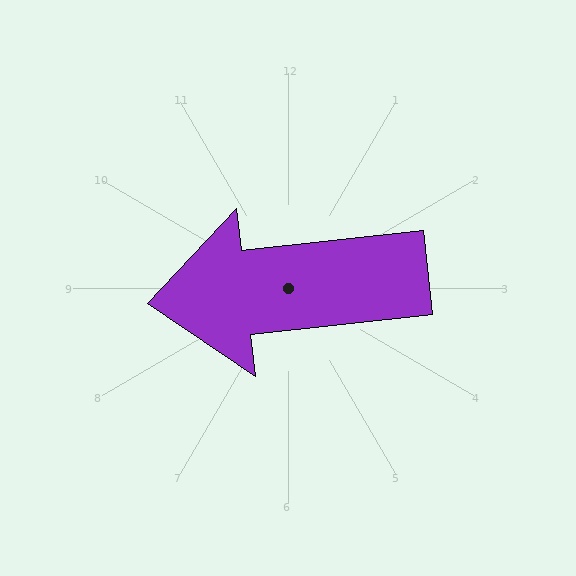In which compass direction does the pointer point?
West.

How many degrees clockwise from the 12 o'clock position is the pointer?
Approximately 264 degrees.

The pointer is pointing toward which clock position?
Roughly 9 o'clock.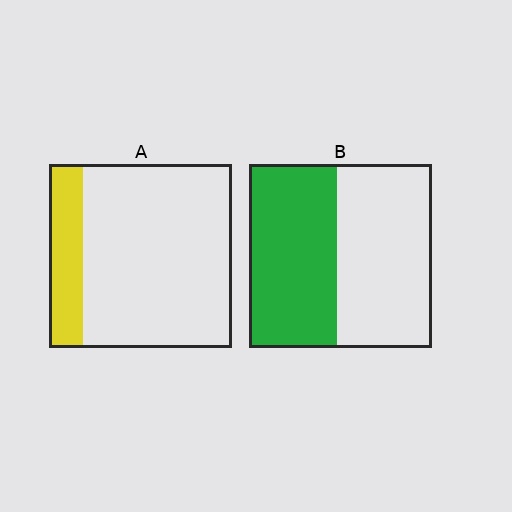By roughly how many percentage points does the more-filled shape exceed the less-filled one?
By roughly 30 percentage points (B over A).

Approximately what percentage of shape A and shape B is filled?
A is approximately 20% and B is approximately 50%.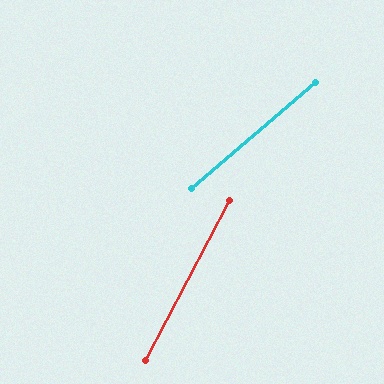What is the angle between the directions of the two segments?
Approximately 22 degrees.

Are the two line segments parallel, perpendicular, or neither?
Neither parallel nor perpendicular — they differ by about 22°.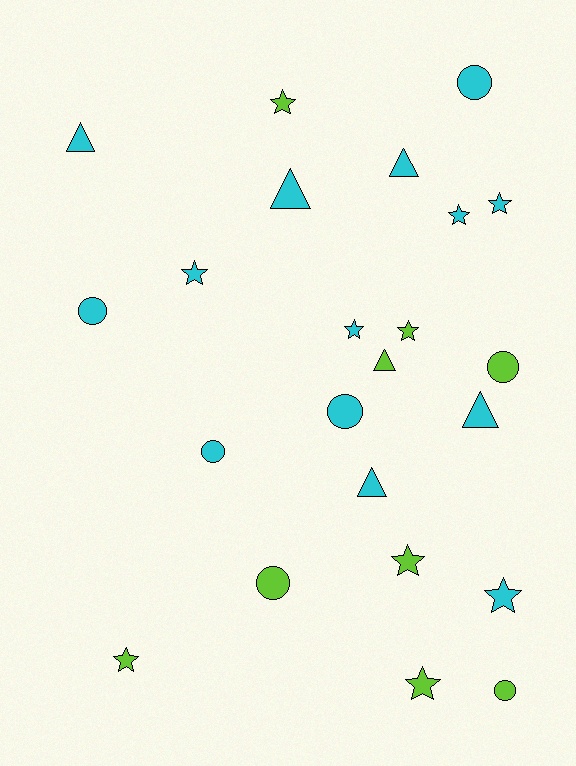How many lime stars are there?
There are 5 lime stars.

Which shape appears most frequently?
Star, with 10 objects.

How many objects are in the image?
There are 23 objects.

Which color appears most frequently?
Cyan, with 14 objects.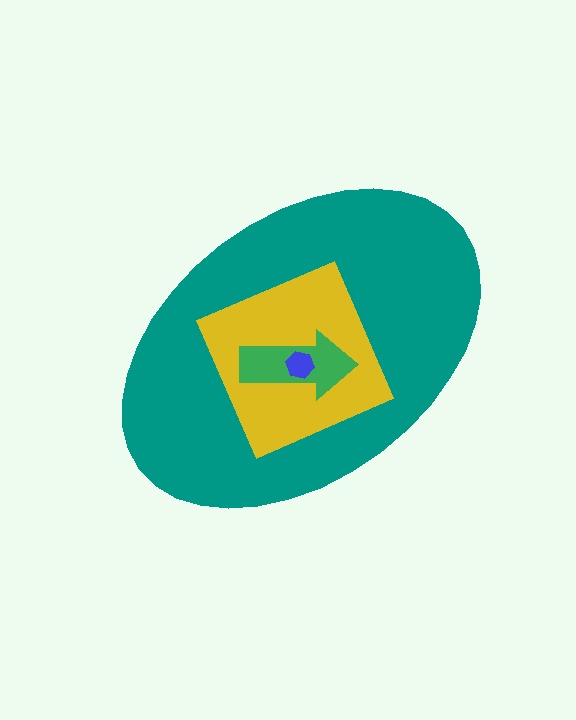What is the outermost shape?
The teal ellipse.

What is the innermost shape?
The blue hexagon.